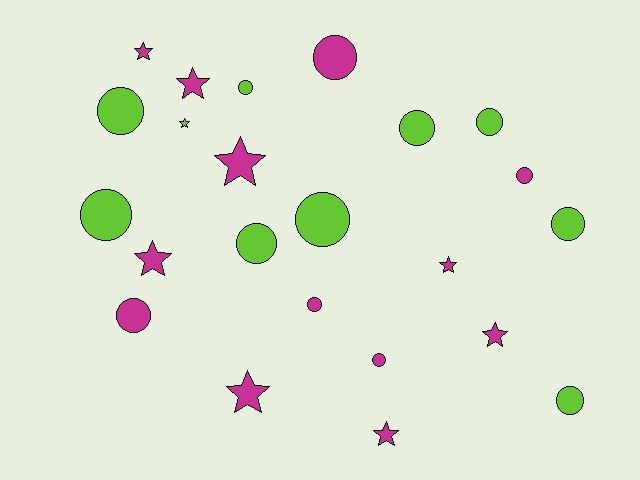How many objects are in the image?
There are 23 objects.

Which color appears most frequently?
Magenta, with 13 objects.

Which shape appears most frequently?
Circle, with 14 objects.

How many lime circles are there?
There are 9 lime circles.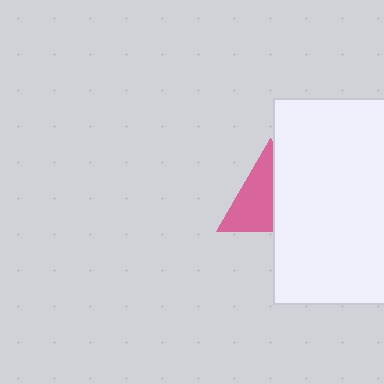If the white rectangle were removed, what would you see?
You would see the complete pink triangle.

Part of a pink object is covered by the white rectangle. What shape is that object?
It is a triangle.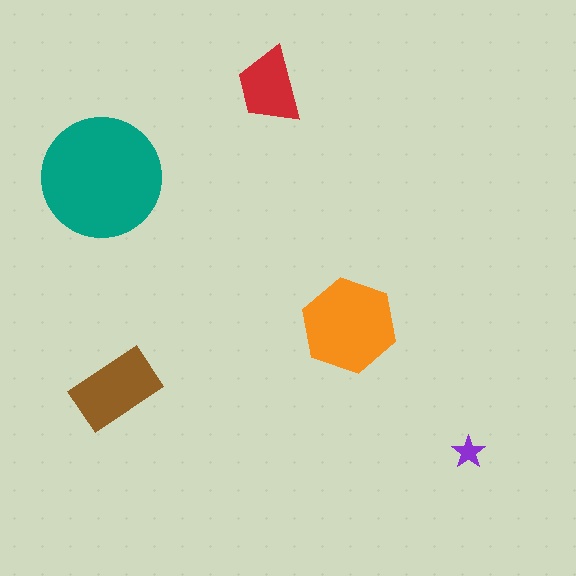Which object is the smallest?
The purple star.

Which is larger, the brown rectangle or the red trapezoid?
The brown rectangle.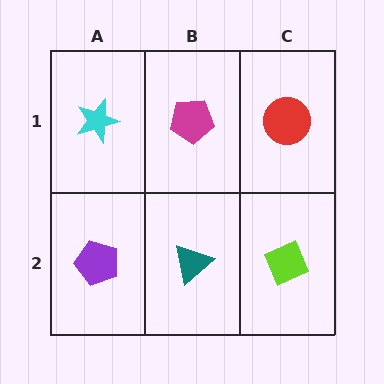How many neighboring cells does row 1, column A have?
2.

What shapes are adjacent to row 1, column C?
A lime diamond (row 2, column C), a magenta pentagon (row 1, column B).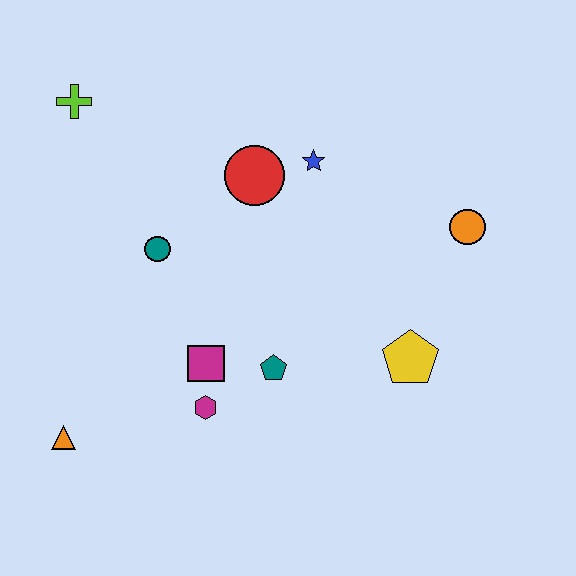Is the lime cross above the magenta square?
Yes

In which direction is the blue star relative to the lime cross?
The blue star is to the right of the lime cross.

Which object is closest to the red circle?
The blue star is closest to the red circle.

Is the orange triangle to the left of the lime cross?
Yes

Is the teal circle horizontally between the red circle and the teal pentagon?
No